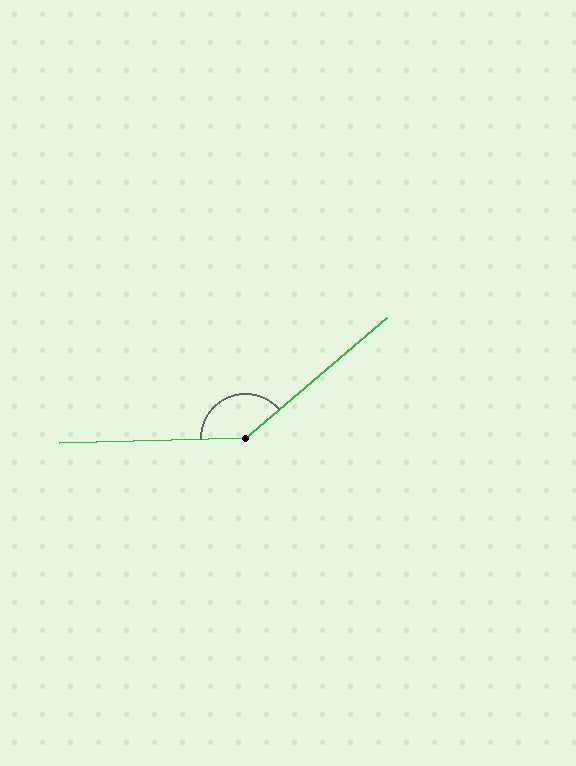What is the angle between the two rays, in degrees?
Approximately 141 degrees.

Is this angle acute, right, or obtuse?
It is obtuse.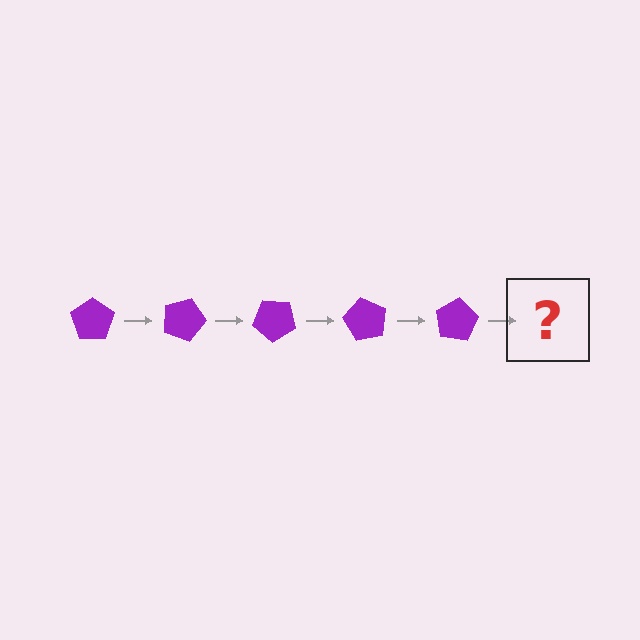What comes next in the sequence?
The next element should be a purple pentagon rotated 100 degrees.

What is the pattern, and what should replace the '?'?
The pattern is that the pentagon rotates 20 degrees each step. The '?' should be a purple pentagon rotated 100 degrees.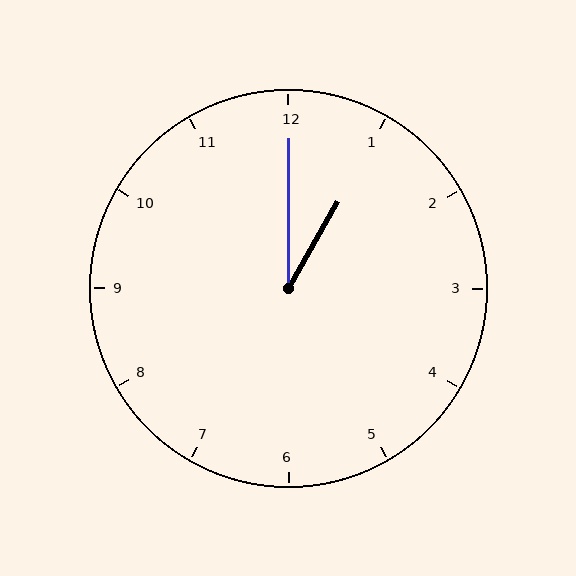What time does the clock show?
1:00.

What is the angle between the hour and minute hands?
Approximately 30 degrees.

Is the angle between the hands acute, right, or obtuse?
It is acute.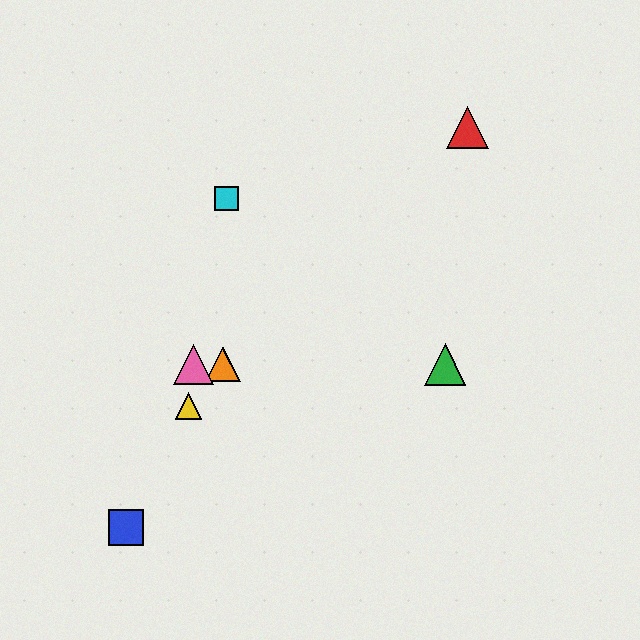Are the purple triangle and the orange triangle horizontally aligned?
Yes, both are at y≈364.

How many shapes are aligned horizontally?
4 shapes (the green triangle, the purple triangle, the orange triangle, the pink triangle) are aligned horizontally.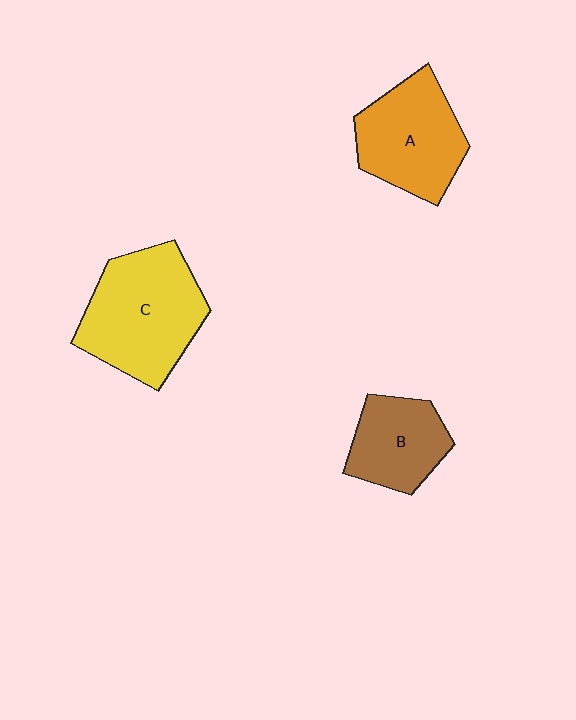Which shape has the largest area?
Shape C (yellow).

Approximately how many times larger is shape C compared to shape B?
Approximately 1.7 times.